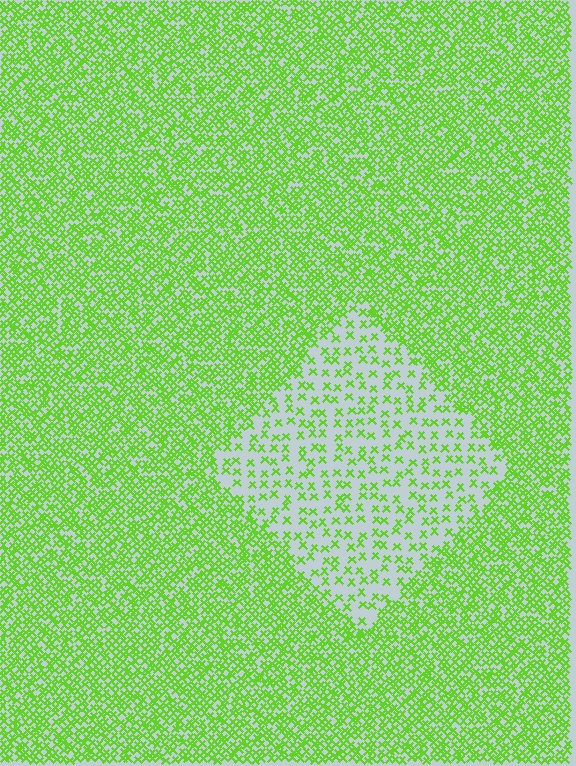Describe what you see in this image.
The image contains small lime elements arranged at two different densities. A diamond-shaped region is visible where the elements are less densely packed than the surrounding area.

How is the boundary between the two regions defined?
The boundary is defined by a change in element density (approximately 2.7x ratio). All elements are the same color, size, and shape.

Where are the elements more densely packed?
The elements are more densely packed outside the diamond boundary.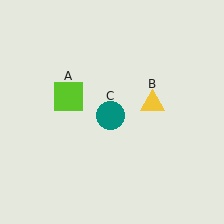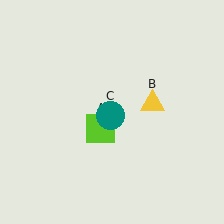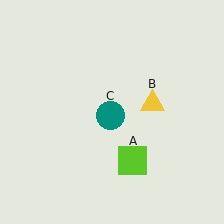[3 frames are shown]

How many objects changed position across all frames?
1 object changed position: lime square (object A).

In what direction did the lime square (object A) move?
The lime square (object A) moved down and to the right.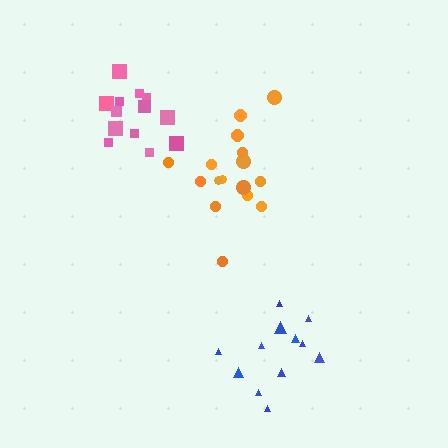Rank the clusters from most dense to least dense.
pink, orange, blue.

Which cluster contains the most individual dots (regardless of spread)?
Orange (16).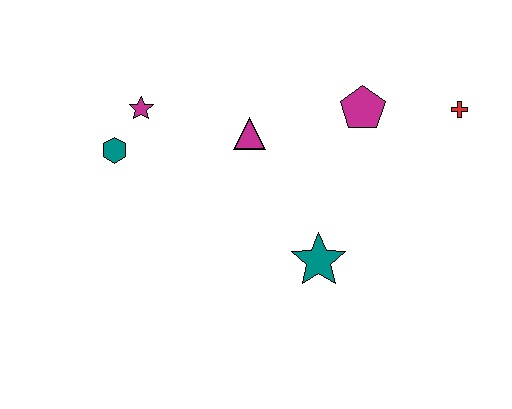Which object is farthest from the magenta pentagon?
The teal hexagon is farthest from the magenta pentagon.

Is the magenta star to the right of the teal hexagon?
Yes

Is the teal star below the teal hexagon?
Yes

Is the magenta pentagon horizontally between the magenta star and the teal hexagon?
No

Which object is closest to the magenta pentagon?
The red cross is closest to the magenta pentagon.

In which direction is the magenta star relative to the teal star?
The magenta star is to the left of the teal star.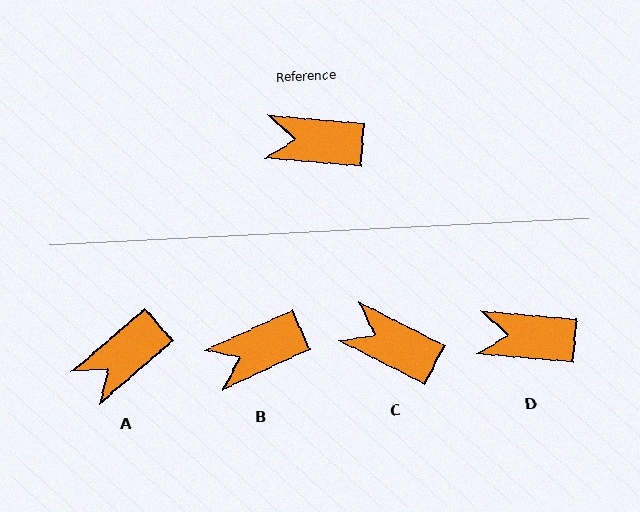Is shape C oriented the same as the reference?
No, it is off by about 22 degrees.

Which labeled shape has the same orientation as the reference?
D.